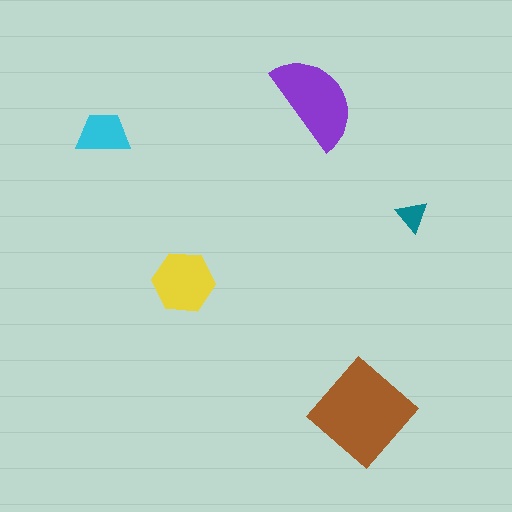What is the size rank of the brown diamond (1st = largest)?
1st.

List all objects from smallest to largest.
The teal triangle, the cyan trapezoid, the yellow hexagon, the purple semicircle, the brown diamond.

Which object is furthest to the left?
The cyan trapezoid is leftmost.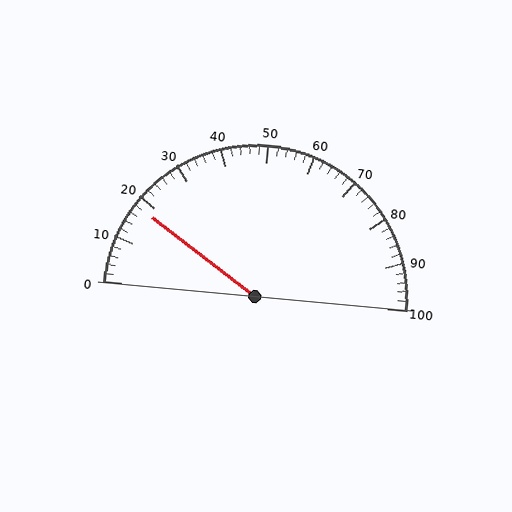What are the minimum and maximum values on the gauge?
The gauge ranges from 0 to 100.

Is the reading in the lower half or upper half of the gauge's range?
The reading is in the lower half of the range (0 to 100).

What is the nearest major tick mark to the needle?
The nearest major tick mark is 20.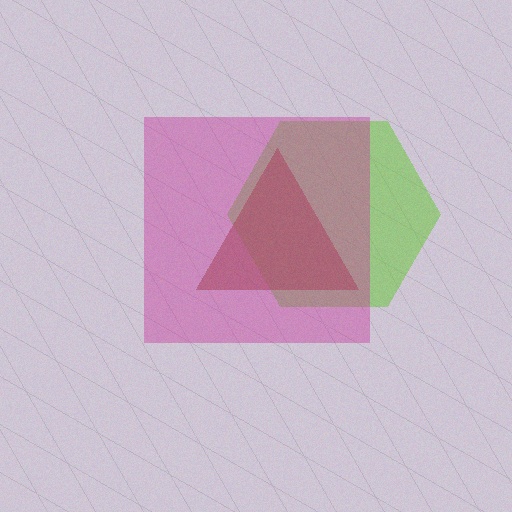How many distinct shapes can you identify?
There are 3 distinct shapes: a lime hexagon, a brown triangle, a magenta square.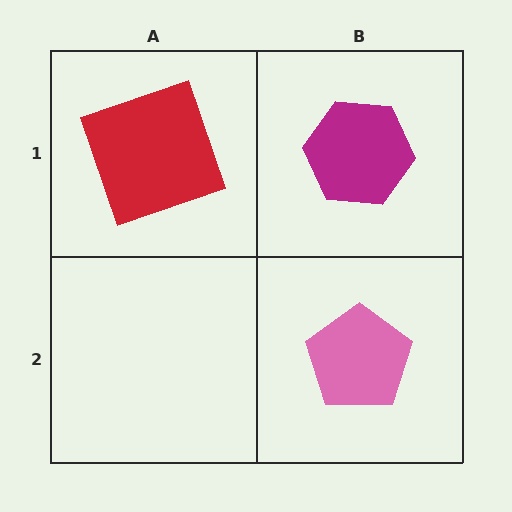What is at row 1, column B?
A magenta hexagon.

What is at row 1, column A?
A red square.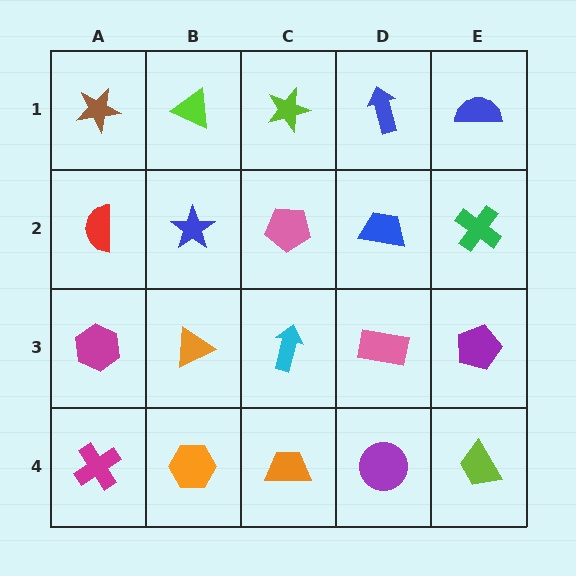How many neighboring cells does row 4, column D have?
3.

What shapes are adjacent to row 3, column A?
A red semicircle (row 2, column A), a magenta cross (row 4, column A), an orange triangle (row 3, column B).